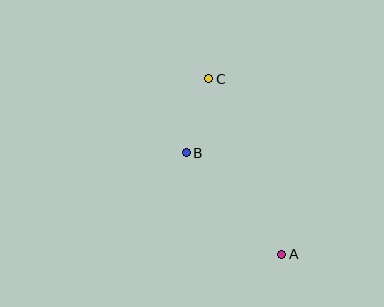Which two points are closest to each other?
Points B and C are closest to each other.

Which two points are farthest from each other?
Points A and C are farthest from each other.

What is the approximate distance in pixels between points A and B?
The distance between A and B is approximately 140 pixels.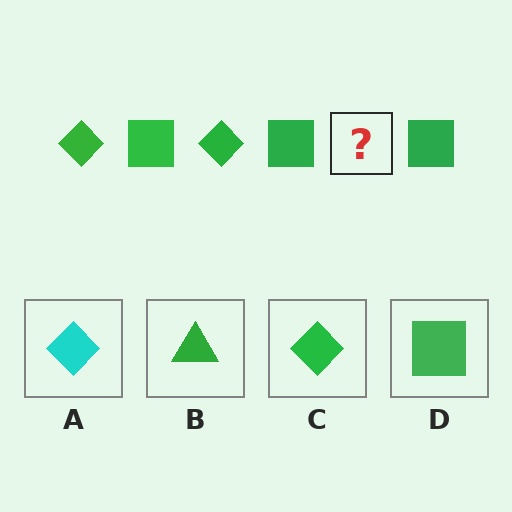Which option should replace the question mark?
Option C.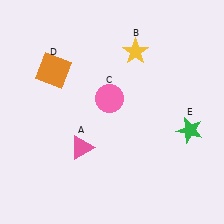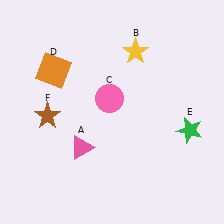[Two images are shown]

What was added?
A brown star (F) was added in Image 2.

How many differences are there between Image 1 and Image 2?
There is 1 difference between the two images.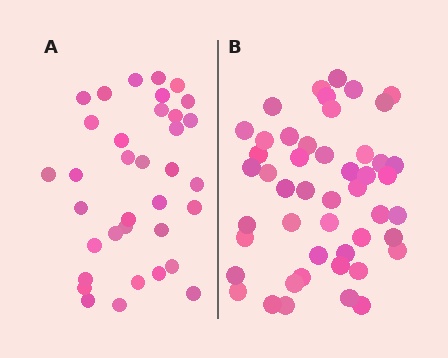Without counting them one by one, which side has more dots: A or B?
Region B (the right region) has more dots.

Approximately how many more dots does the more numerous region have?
Region B has approximately 15 more dots than region A.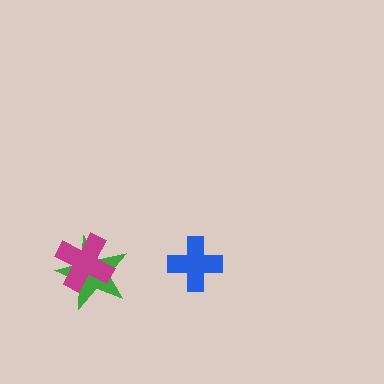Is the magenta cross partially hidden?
No, no other shape covers it.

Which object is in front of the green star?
The magenta cross is in front of the green star.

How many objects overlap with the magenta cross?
1 object overlaps with the magenta cross.